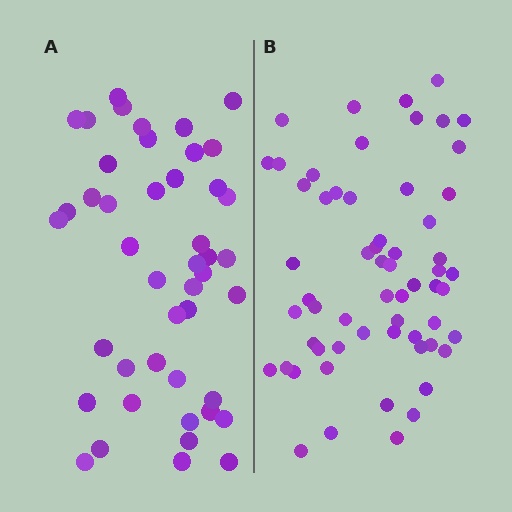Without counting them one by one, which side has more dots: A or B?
Region B (the right region) has more dots.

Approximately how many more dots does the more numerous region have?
Region B has approximately 15 more dots than region A.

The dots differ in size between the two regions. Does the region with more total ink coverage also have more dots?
No. Region A has more total ink coverage because its dots are larger, but region B actually contains more individual dots. Total area can be misleading — the number of items is what matters here.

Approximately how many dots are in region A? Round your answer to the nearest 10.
About 40 dots. (The exact count is 45, which rounds to 40.)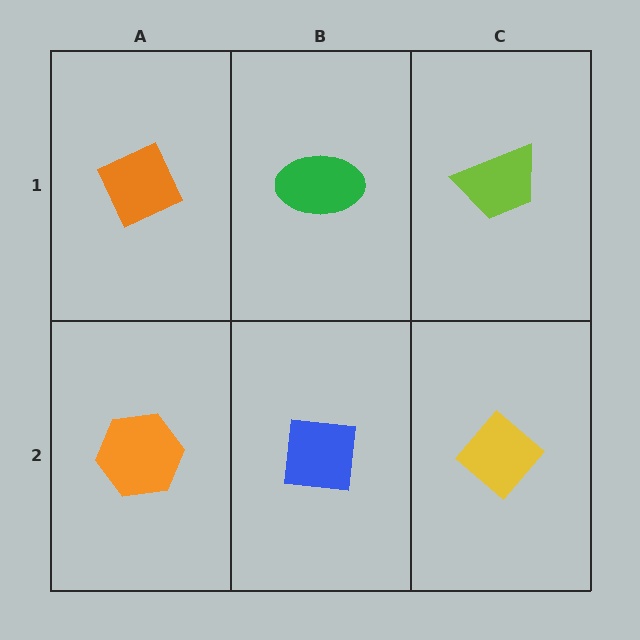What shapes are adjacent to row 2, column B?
A green ellipse (row 1, column B), an orange hexagon (row 2, column A), a yellow diamond (row 2, column C).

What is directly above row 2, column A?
An orange diamond.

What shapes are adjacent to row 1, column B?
A blue square (row 2, column B), an orange diamond (row 1, column A), a lime trapezoid (row 1, column C).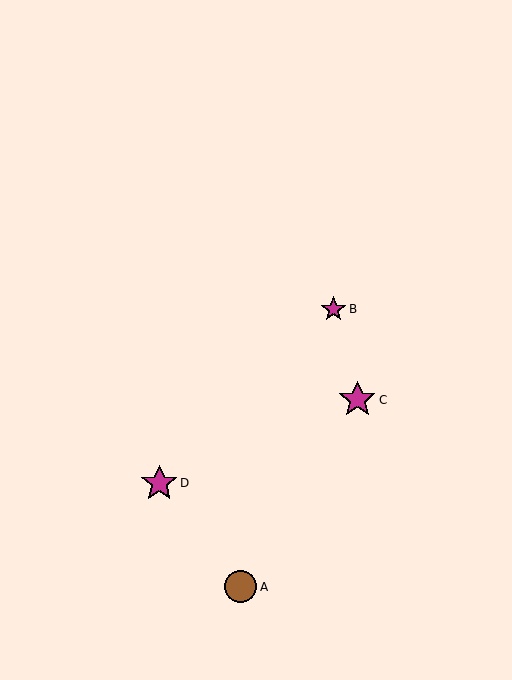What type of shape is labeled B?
Shape B is a magenta star.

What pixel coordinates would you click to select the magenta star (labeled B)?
Click at (333, 309) to select the magenta star B.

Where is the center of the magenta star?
The center of the magenta star is at (159, 483).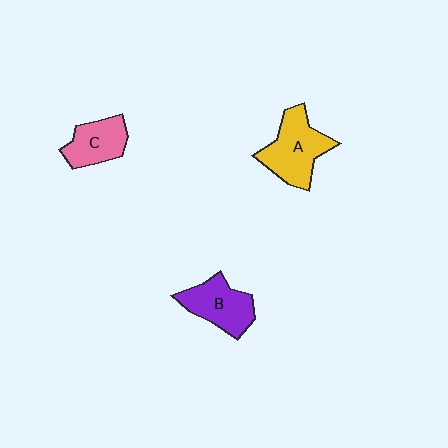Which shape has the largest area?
Shape A (yellow).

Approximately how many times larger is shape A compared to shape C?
Approximately 1.4 times.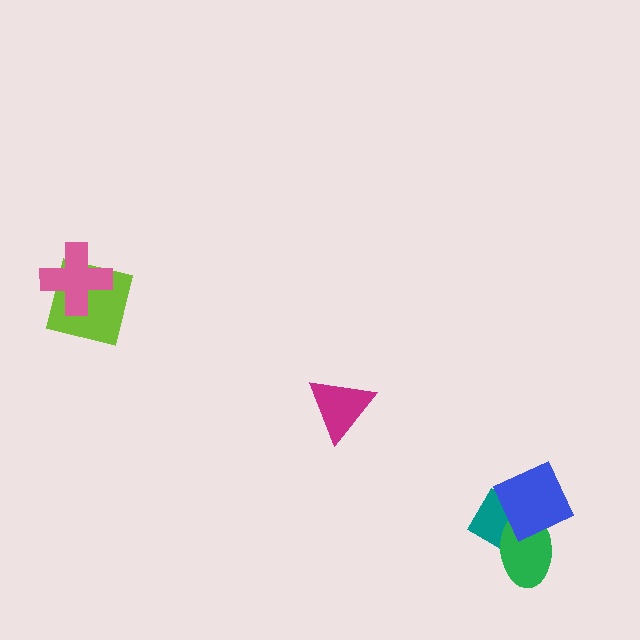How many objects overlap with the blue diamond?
2 objects overlap with the blue diamond.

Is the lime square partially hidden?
Yes, it is partially covered by another shape.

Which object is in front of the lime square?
The pink cross is in front of the lime square.